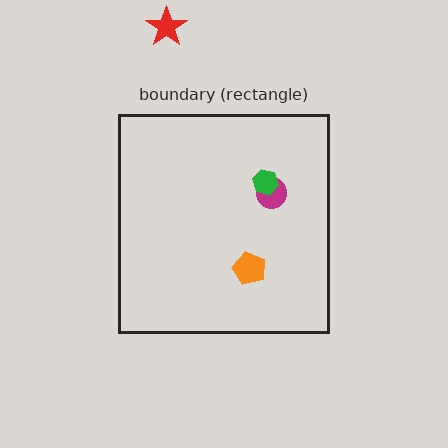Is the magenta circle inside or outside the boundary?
Inside.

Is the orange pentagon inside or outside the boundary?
Inside.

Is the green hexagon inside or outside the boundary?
Inside.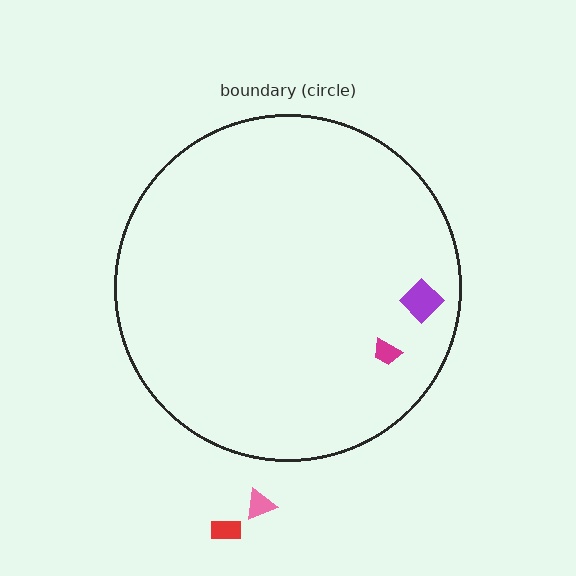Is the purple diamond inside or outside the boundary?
Inside.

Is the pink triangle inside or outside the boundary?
Outside.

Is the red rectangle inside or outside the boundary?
Outside.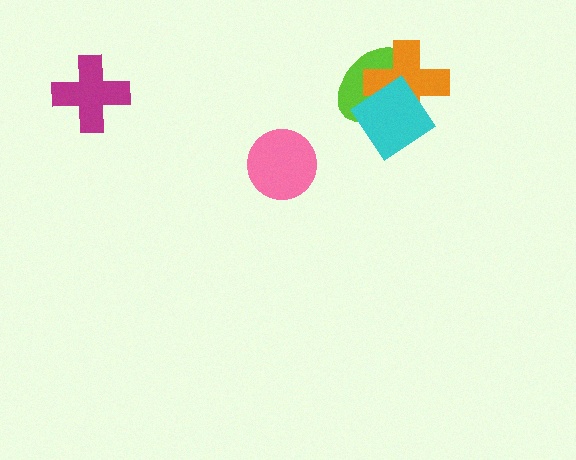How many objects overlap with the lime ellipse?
2 objects overlap with the lime ellipse.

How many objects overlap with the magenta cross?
0 objects overlap with the magenta cross.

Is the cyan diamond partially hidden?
No, no other shape covers it.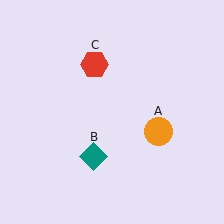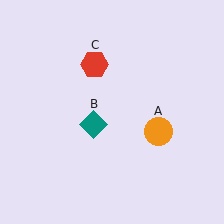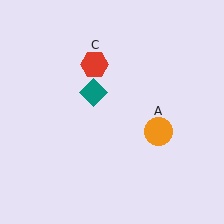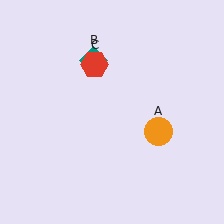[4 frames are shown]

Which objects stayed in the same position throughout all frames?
Orange circle (object A) and red hexagon (object C) remained stationary.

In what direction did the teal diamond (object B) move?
The teal diamond (object B) moved up.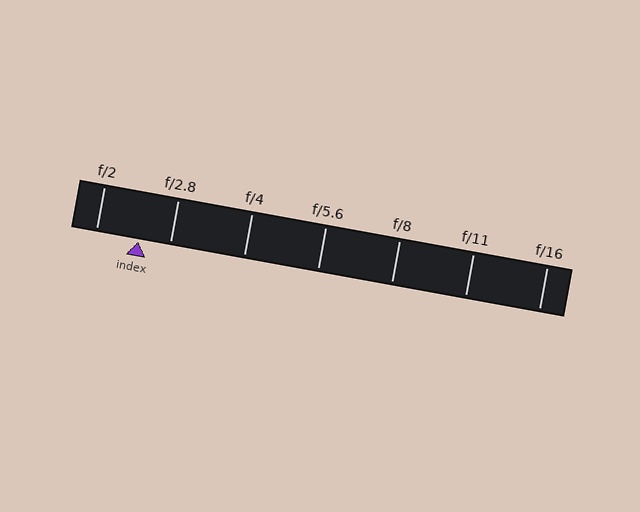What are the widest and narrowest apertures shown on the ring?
The widest aperture shown is f/2 and the narrowest is f/16.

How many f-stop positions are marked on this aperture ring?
There are 7 f-stop positions marked.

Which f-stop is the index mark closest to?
The index mark is closest to f/2.8.